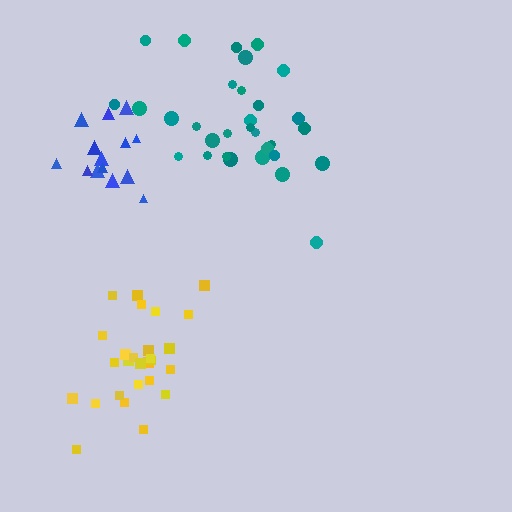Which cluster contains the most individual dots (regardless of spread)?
Teal (31).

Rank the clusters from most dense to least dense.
yellow, blue, teal.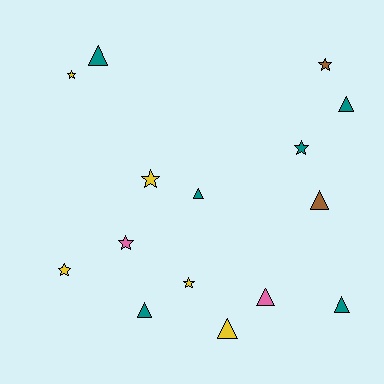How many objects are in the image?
There are 15 objects.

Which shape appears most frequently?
Triangle, with 8 objects.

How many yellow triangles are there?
There is 1 yellow triangle.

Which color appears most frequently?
Teal, with 6 objects.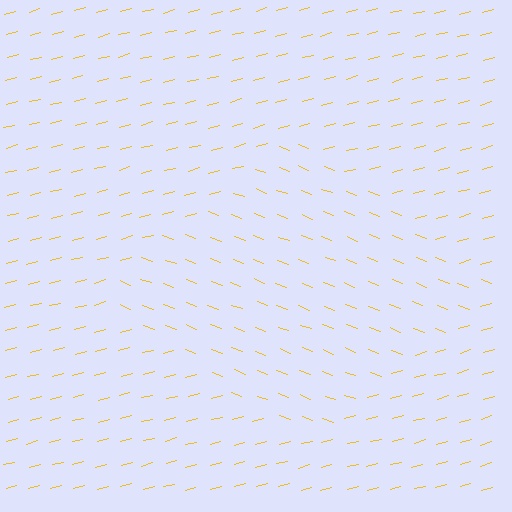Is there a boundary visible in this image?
Yes, there is a texture boundary formed by a change in line orientation.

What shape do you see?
I see a diamond.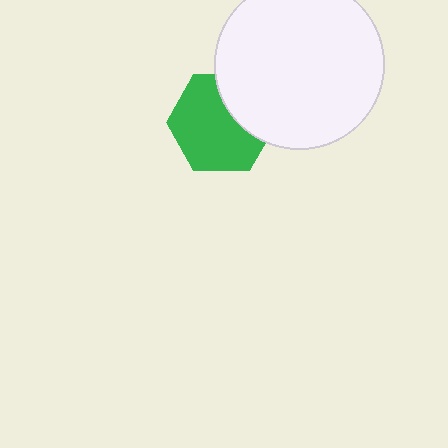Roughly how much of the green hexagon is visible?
Most of it is visible (roughly 70%).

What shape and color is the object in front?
The object in front is a white circle.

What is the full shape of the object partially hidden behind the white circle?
The partially hidden object is a green hexagon.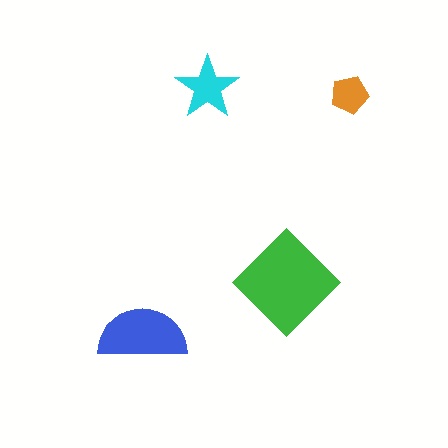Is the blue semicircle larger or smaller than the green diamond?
Smaller.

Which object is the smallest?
The orange pentagon.